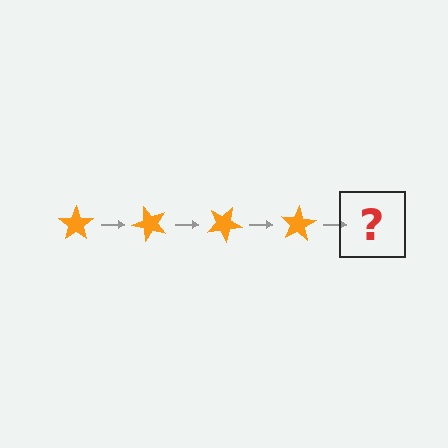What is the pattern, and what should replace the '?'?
The pattern is that the star rotates 50 degrees each step. The '?' should be an orange star rotated 200 degrees.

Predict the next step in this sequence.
The next step is an orange star rotated 200 degrees.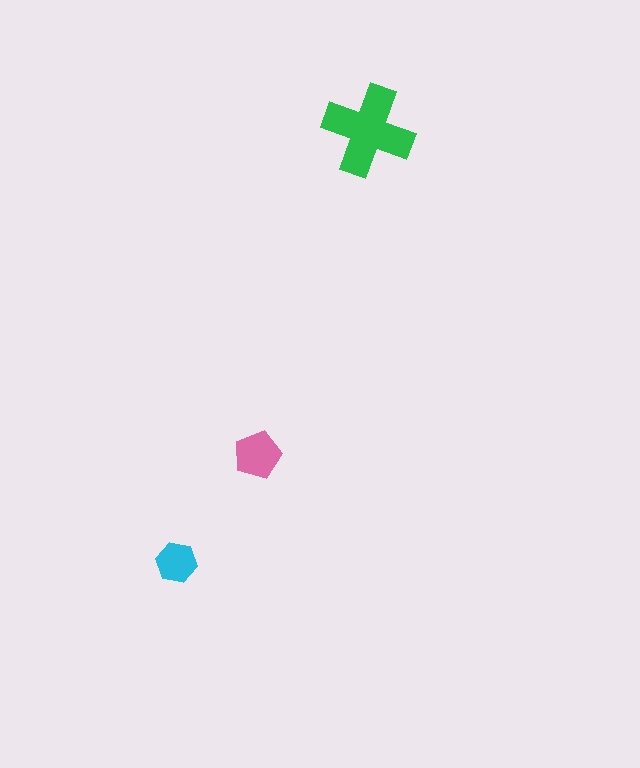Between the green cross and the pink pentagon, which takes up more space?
The green cross.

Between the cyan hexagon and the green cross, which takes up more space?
The green cross.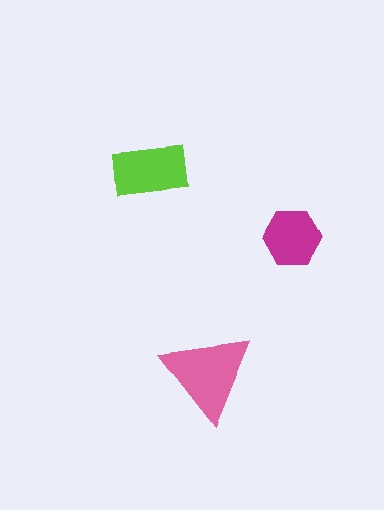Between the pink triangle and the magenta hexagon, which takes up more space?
The pink triangle.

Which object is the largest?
The pink triangle.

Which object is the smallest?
The magenta hexagon.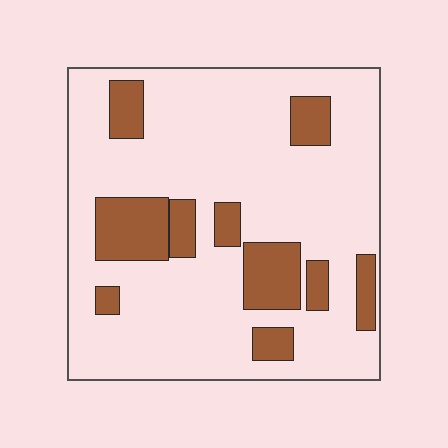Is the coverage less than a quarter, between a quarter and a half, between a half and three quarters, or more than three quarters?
Less than a quarter.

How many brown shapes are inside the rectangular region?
10.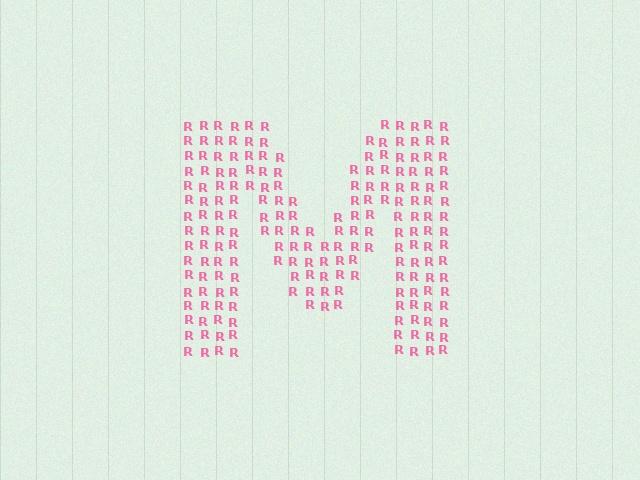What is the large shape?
The large shape is the letter M.